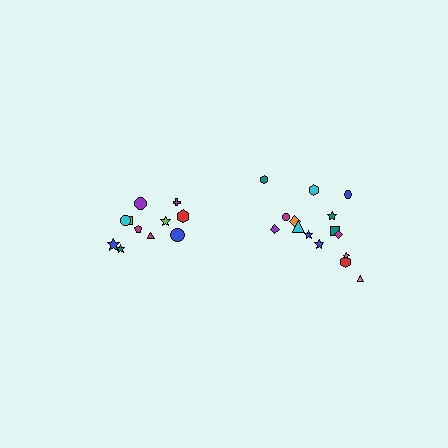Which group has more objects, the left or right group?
The right group.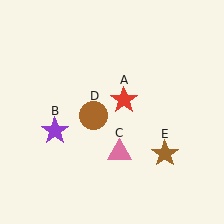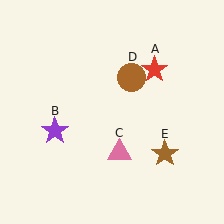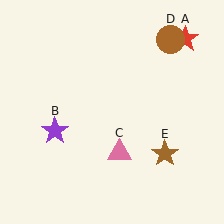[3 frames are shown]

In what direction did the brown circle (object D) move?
The brown circle (object D) moved up and to the right.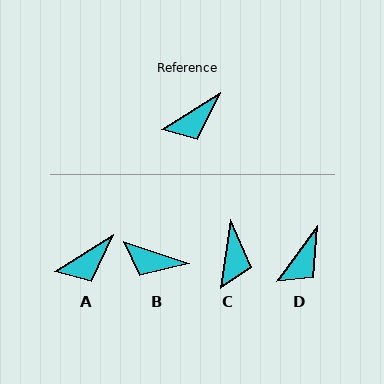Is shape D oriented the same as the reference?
No, it is off by about 22 degrees.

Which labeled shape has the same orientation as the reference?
A.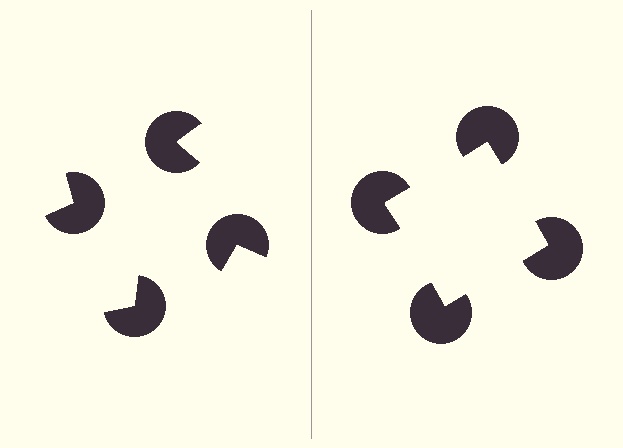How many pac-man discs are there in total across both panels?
8 — 4 on each side.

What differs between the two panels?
The pac-man discs are positioned identically on both sides; only the wedge orientations differ. On the right they align to a square; on the left they are misaligned.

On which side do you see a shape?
An illusory square appears on the right side. On the left side the wedge cuts are rotated, so no coherent shape forms.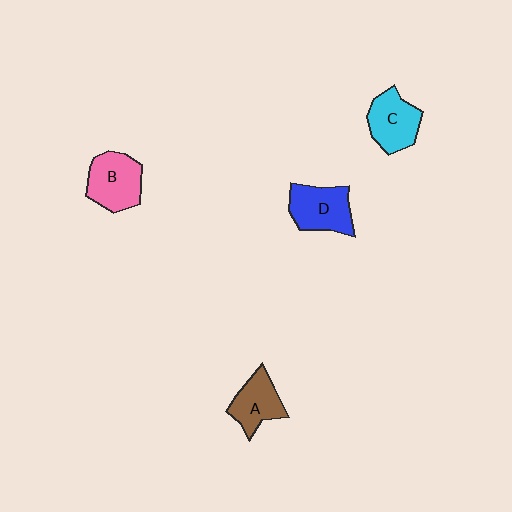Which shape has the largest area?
Shape B (pink).